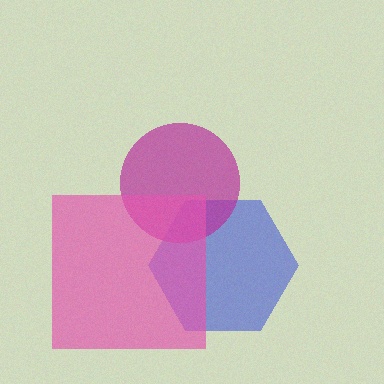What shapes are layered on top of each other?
The layered shapes are: a blue hexagon, a magenta circle, a pink square.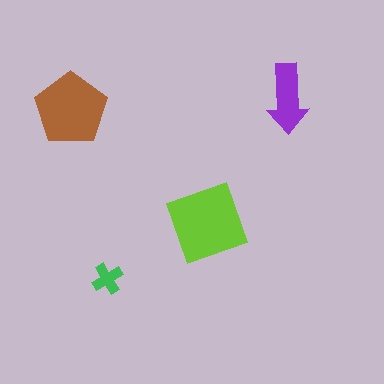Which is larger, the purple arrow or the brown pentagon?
The brown pentagon.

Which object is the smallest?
The green cross.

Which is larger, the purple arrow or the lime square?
The lime square.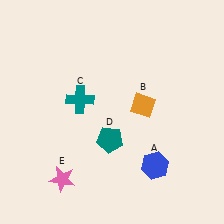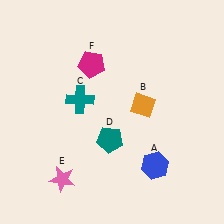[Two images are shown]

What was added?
A magenta pentagon (F) was added in Image 2.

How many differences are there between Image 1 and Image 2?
There is 1 difference between the two images.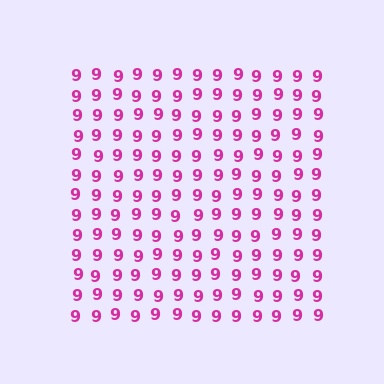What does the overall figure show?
The overall figure shows a square.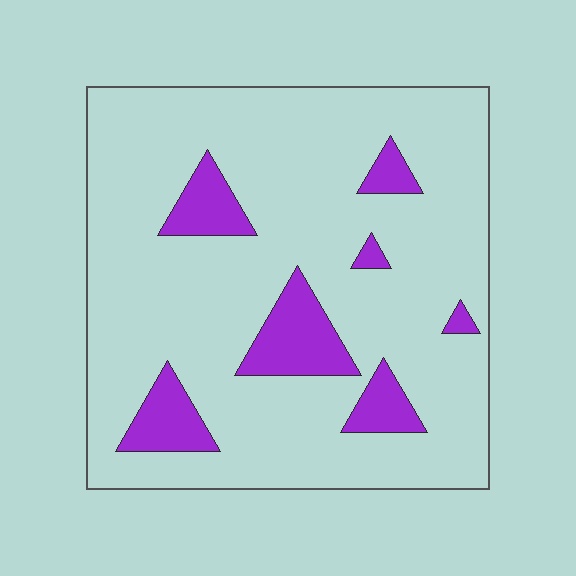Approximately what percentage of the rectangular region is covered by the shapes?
Approximately 15%.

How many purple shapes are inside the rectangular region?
7.